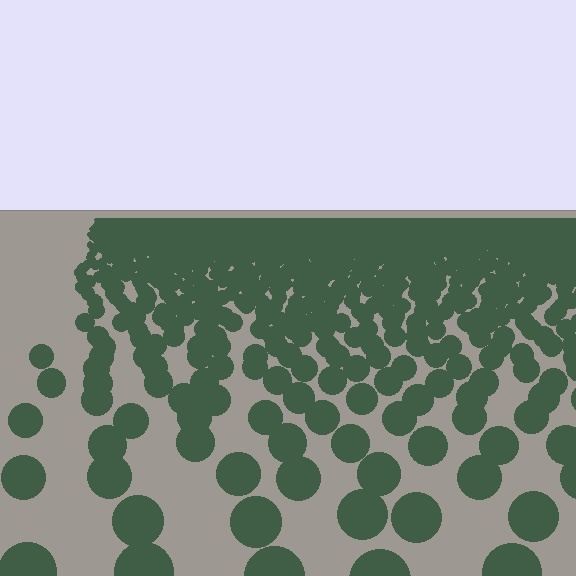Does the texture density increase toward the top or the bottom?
Density increases toward the top.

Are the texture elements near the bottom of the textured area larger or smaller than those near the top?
Larger. Near the bottom, elements are closer to the viewer and appear at a bigger on-screen size.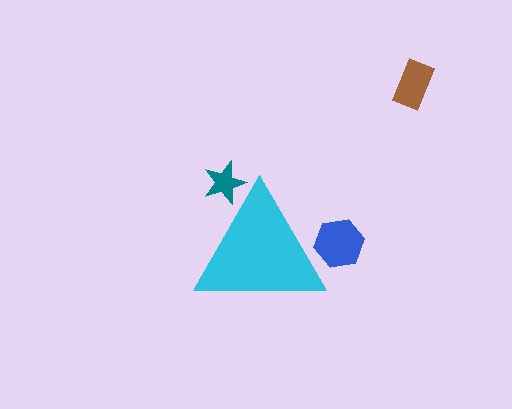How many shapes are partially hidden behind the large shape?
2 shapes are partially hidden.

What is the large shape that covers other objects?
A cyan triangle.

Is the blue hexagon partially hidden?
Yes, the blue hexagon is partially hidden behind the cyan triangle.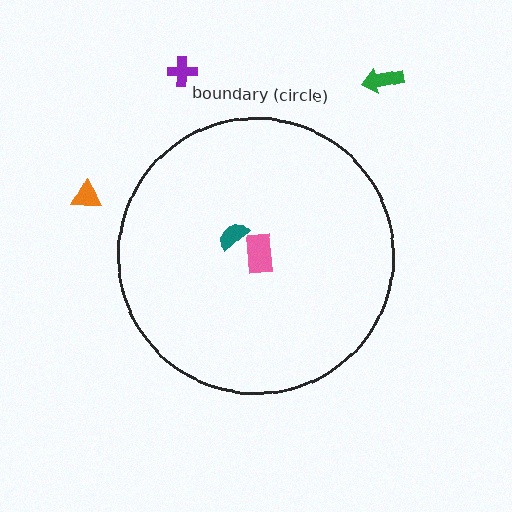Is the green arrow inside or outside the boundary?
Outside.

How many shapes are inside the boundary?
2 inside, 3 outside.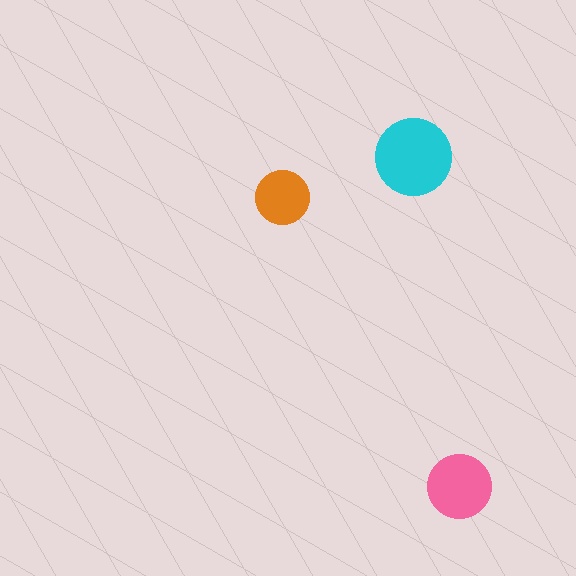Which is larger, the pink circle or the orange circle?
The pink one.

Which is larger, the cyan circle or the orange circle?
The cyan one.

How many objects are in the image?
There are 3 objects in the image.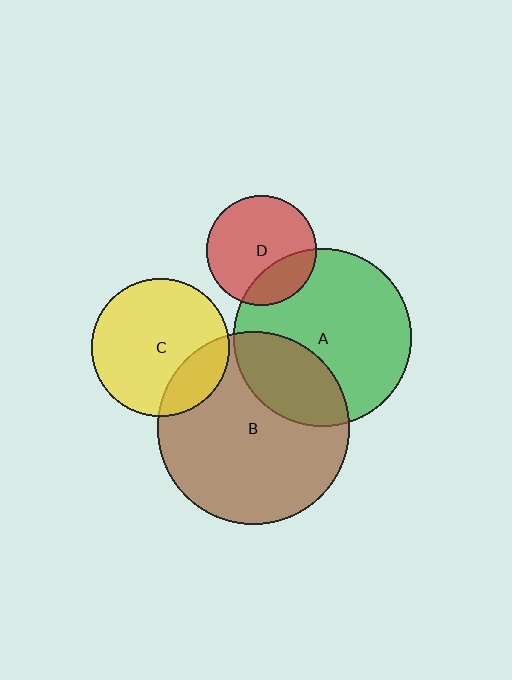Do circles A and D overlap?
Yes.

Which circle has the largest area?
Circle B (brown).